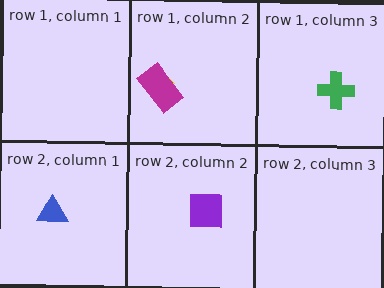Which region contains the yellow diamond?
The row 1, column 2 region.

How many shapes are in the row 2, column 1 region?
1.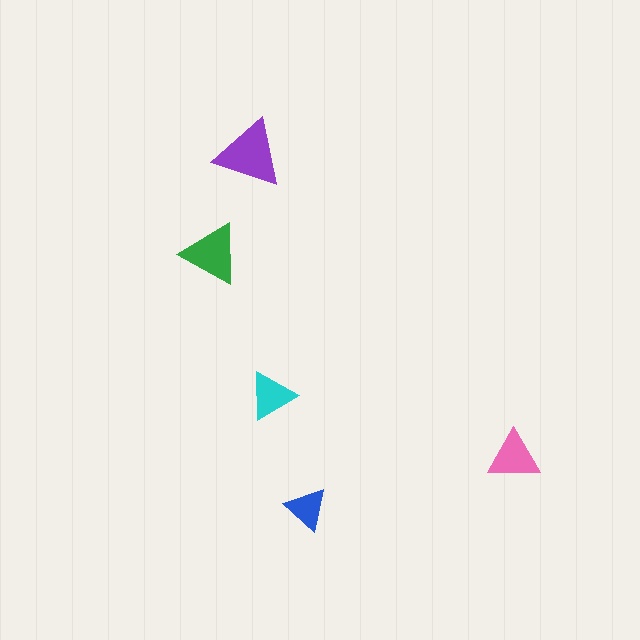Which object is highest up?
The purple triangle is topmost.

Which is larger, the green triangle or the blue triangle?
The green one.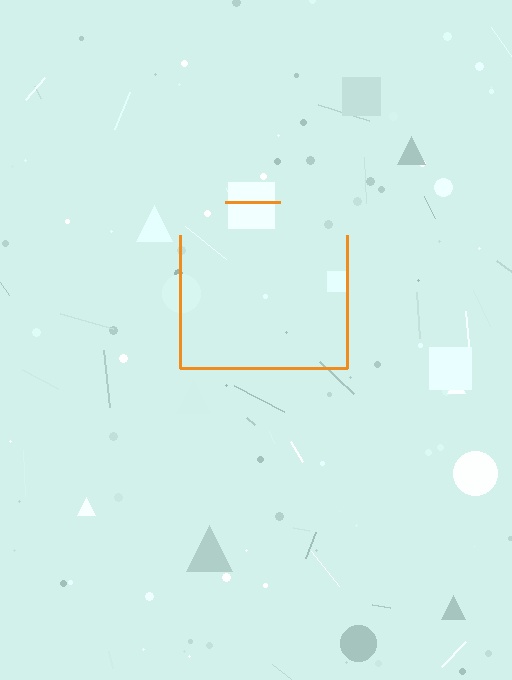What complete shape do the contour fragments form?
The contour fragments form a square.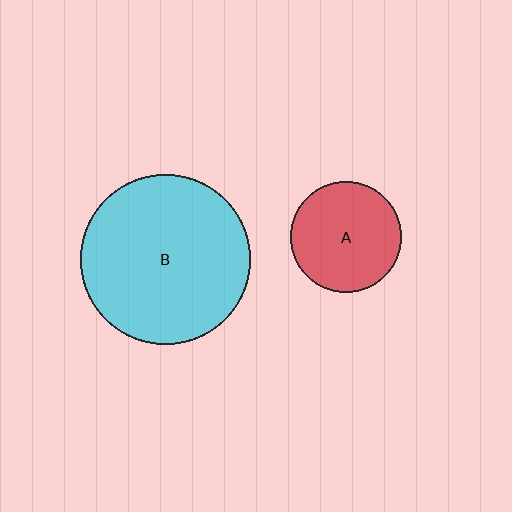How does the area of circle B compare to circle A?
Approximately 2.3 times.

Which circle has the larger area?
Circle B (cyan).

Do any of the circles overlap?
No, none of the circles overlap.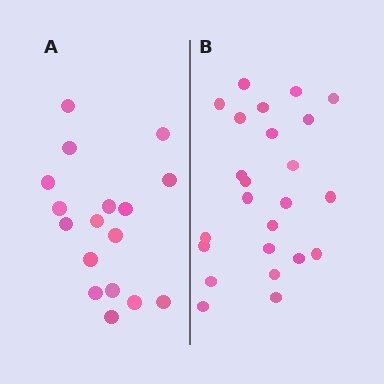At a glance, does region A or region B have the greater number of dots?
Region B (the right region) has more dots.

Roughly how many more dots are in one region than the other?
Region B has roughly 8 or so more dots than region A.